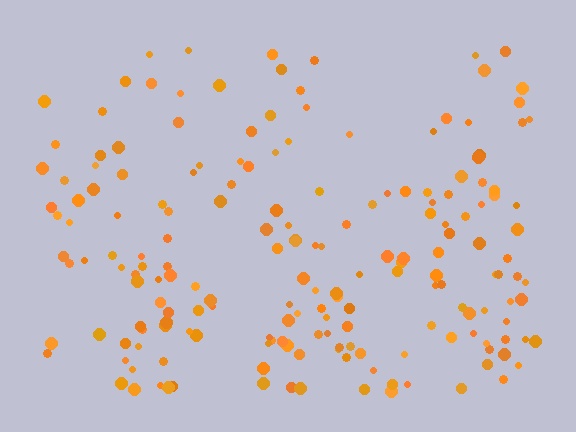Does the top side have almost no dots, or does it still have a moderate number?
Still a moderate number, just noticeably fewer than the bottom.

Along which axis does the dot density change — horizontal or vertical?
Vertical.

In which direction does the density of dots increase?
From top to bottom, with the bottom side densest.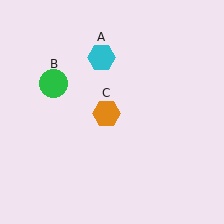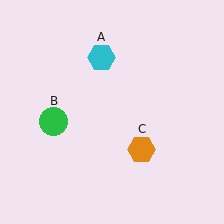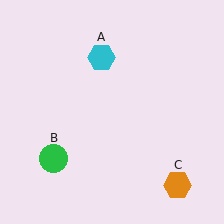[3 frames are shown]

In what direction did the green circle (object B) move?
The green circle (object B) moved down.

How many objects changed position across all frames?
2 objects changed position: green circle (object B), orange hexagon (object C).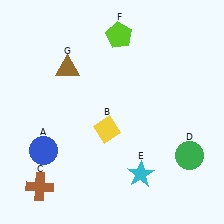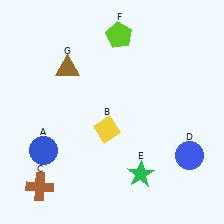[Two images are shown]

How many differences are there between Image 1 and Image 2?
There are 2 differences between the two images.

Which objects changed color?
D changed from green to blue. E changed from cyan to green.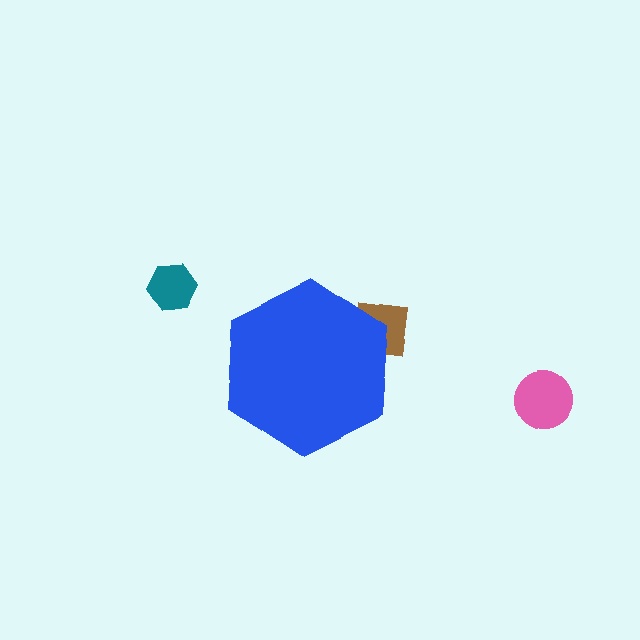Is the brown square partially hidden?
Yes, the brown square is partially hidden behind the blue hexagon.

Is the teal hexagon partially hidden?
No, the teal hexagon is fully visible.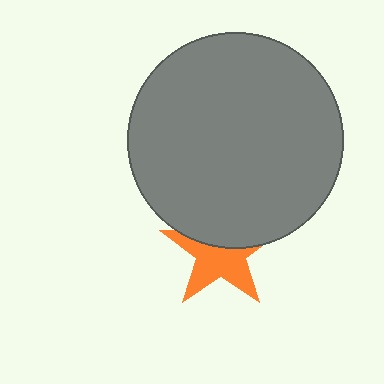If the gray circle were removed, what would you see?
You would see the complete orange star.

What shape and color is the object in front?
The object in front is a gray circle.